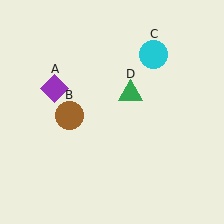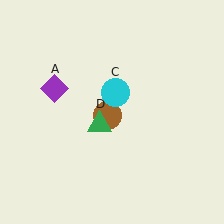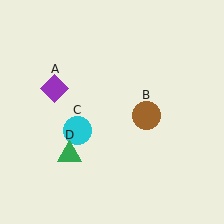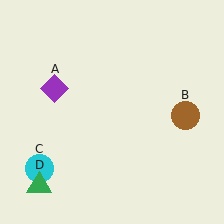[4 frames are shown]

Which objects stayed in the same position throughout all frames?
Purple diamond (object A) remained stationary.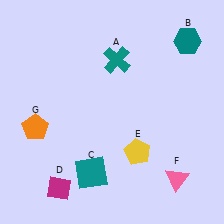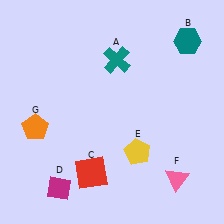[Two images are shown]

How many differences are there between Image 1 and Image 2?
There is 1 difference between the two images.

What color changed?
The square (C) changed from teal in Image 1 to red in Image 2.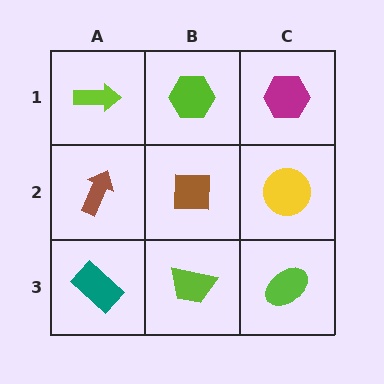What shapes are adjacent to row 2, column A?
A lime arrow (row 1, column A), a teal rectangle (row 3, column A), a brown square (row 2, column B).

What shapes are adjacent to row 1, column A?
A brown arrow (row 2, column A), a lime hexagon (row 1, column B).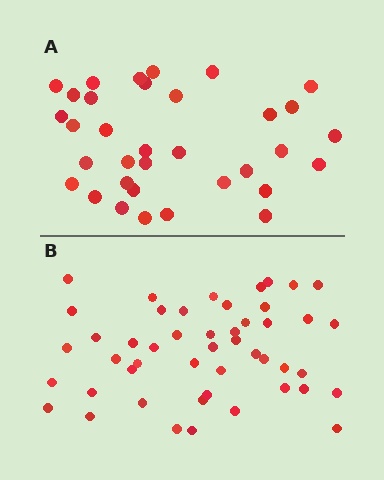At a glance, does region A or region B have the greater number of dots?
Region B (the bottom region) has more dots.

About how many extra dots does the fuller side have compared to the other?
Region B has approximately 15 more dots than region A.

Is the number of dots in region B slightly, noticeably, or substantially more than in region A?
Region B has noticeably more, but not dramatically so. The ratio is roughly 1.4 to 1.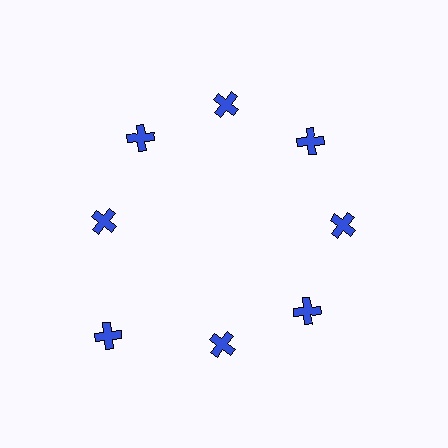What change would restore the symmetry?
The symmetry would be restored by moving it inward, back onto the ring so that all 8 crosses sit at equal angles and equal distance from the center.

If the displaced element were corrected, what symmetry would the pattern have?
It would have 8-fold rotational symmetry — the pattern would map onto itself every 45 degrees.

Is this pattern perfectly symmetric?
No. The 8 blue crosses are arranged in a ring, but one element near the 8 o'clock position is pushed outward from the center, breaking the 8-fold rotational symmetry.